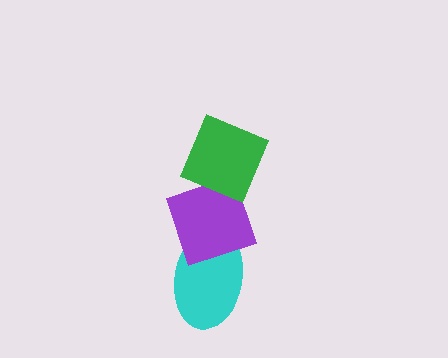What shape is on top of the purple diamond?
The green diamond is on top of the purple diamond.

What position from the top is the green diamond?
The green diamond is 1st from the top.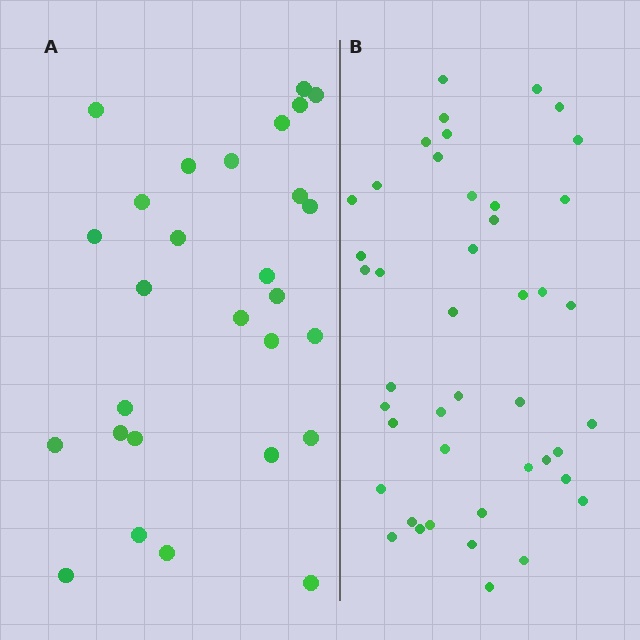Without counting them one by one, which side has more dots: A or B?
Region B (the right region) has more dots.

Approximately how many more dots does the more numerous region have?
Region B has approximately 15 more dots than region A.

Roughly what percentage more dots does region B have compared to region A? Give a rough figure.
About 55% more.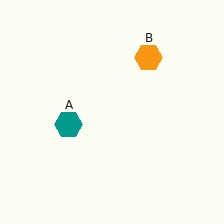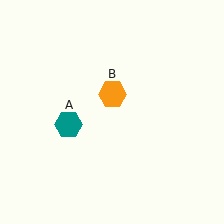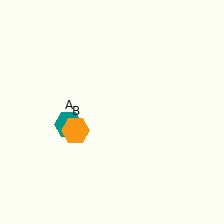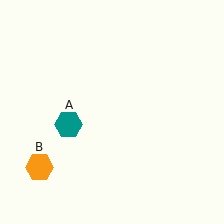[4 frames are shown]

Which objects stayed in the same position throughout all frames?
Teal hexagon (object A) remained stationary.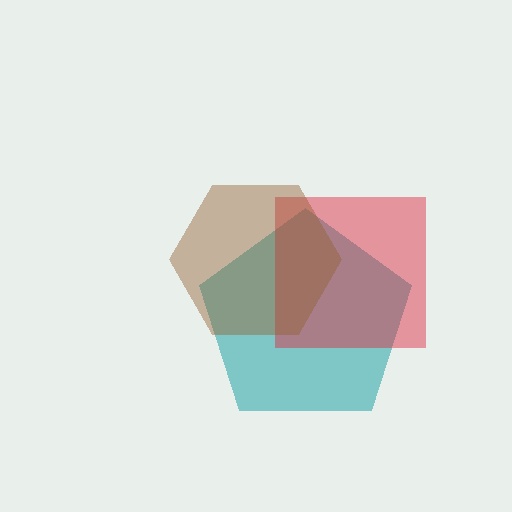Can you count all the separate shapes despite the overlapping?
Yes, there are 3 separate shapes.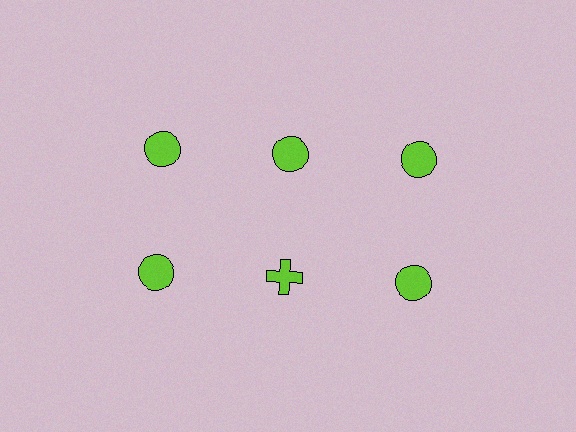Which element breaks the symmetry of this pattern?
The lime cross in the second row, second from left column breaks the symmetry. All other shapes are lime circles.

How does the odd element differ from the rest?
It has a different shape: cross instead of circle.